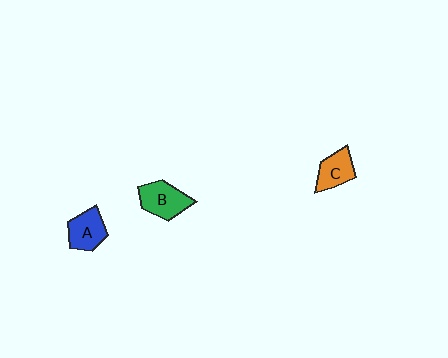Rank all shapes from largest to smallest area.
From largest to smallest: B (green), A (blue), C (orange).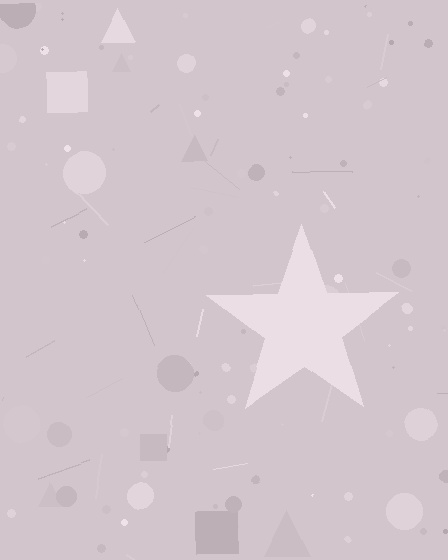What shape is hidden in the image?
A star is hidden in the image.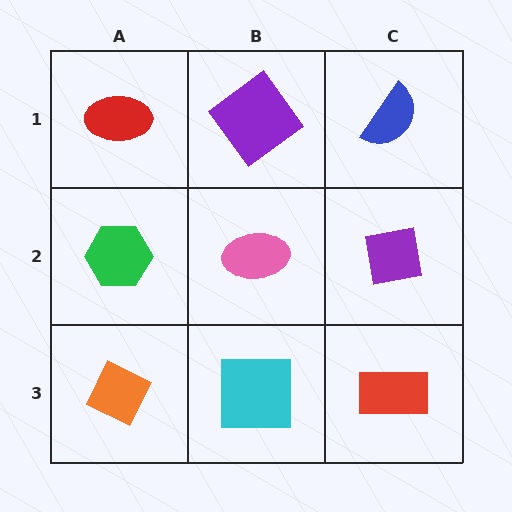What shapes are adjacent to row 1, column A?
A green hexagon (row 2, column A), a purple diamond (row 1, column B).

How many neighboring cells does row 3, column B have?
3.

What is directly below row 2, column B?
A cyan square.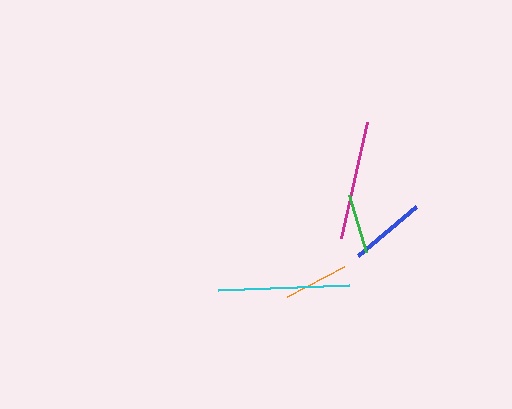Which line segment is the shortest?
The green line is the shortest at approximately 60 pixels.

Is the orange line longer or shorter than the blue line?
The blue line is longer than the orange line.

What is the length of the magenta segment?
The magenta segment is approximately 119 pixels long.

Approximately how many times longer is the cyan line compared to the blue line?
The cyan line is approximately 1.7 times the length of the blue line.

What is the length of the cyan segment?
The cyan segment is approximately 131 pixels long.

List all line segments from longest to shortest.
From longest to shortest: cyan, magenta, blue, orange, green.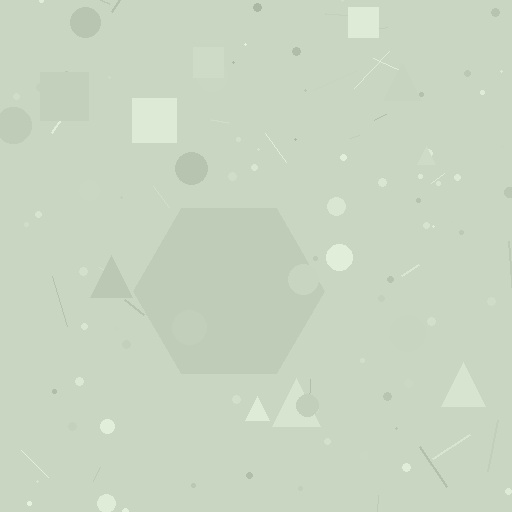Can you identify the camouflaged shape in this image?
The camouflaged shape is a hexagon.